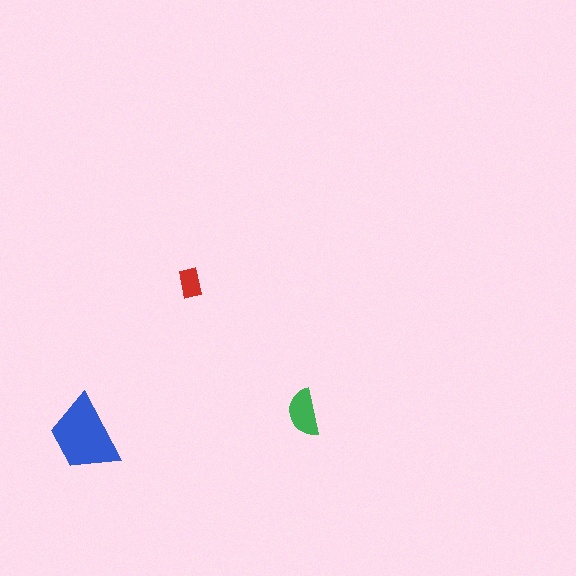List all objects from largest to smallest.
The blue trapezoid, the green semicircle, the red rectangle.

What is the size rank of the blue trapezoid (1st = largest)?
1st.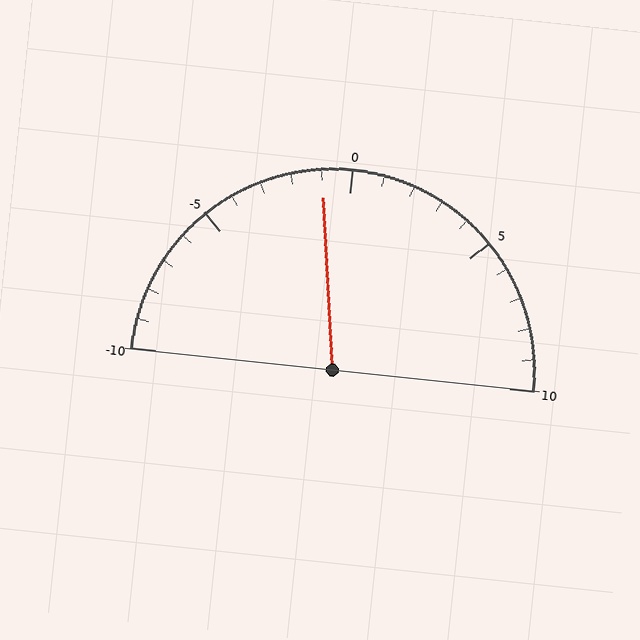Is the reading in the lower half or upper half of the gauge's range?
The reading is in the lower half of the range (-10 to 10).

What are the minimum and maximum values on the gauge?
The gauge ranges from -10 to 10.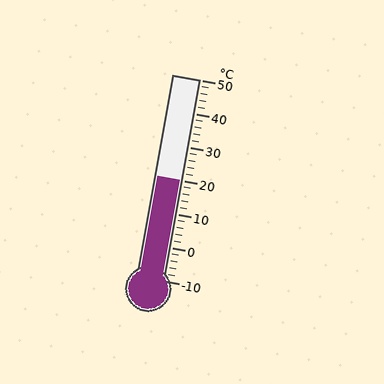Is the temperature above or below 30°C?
The temperature is below 30°C.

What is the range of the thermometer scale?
The thermometer scale ranges from -10°C to 50°C.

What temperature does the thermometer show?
The thermometer shows approximately 20°C.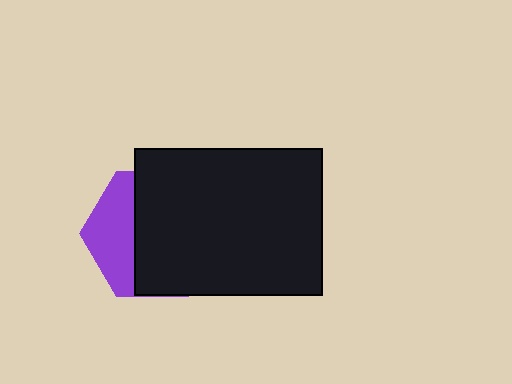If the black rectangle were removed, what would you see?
You would see the complete purple hexagon.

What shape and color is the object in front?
The object in front is a black rectangle.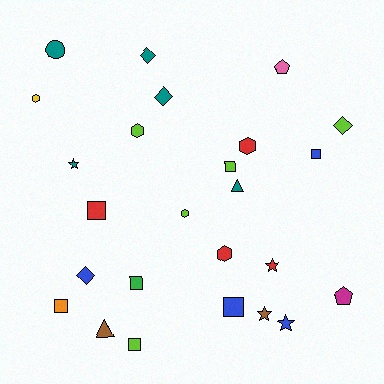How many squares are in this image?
There are 7 squares.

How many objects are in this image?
There are 25 objects.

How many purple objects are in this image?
There are no purple objects.